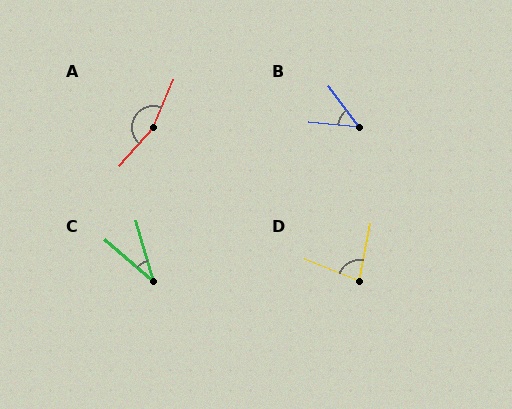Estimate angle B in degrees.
Approximately 48 degrees.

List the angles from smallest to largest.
C (33°), B (48°), D (79°), A (162°).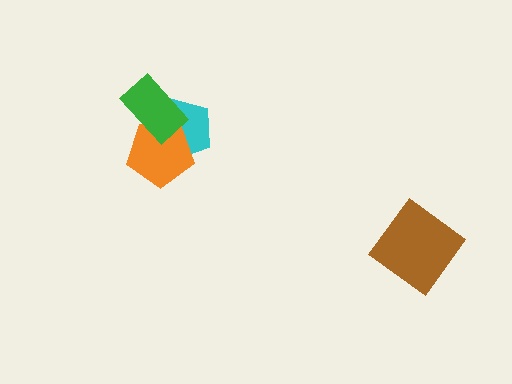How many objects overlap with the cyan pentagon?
2 objects overlap with the cyan pentagon.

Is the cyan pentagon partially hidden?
Yes, it is partially covered by another shape.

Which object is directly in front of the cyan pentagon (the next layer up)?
The orange pentagon is directly in front of the cyan pentagon.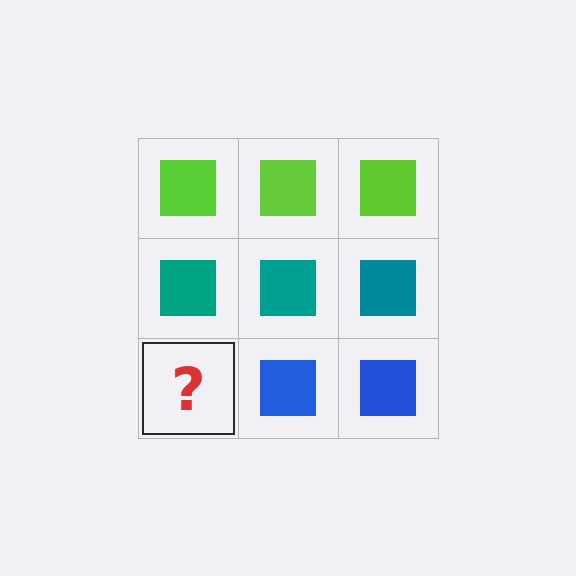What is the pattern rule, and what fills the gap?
The rule is that each row has a consistent color. The gap should be filled with a blue square.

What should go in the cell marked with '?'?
The missing cell should contain a blue square.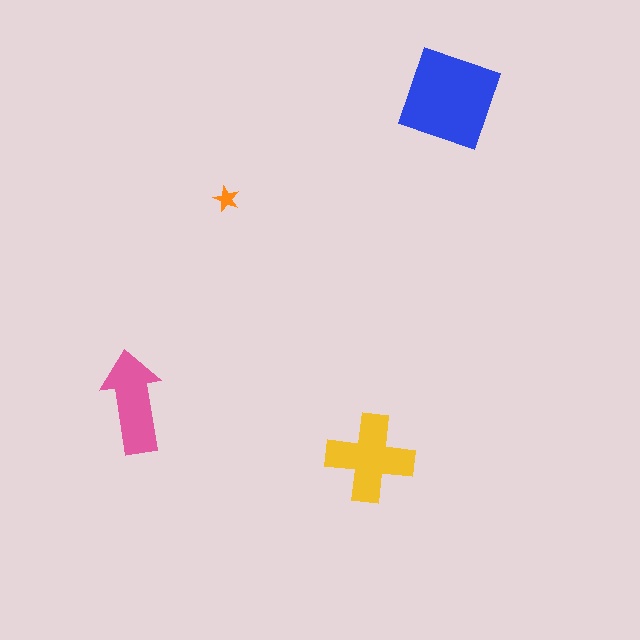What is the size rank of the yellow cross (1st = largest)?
2nd.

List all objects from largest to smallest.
The blue diamond, the yellow cross, the pink arrow, the orange star.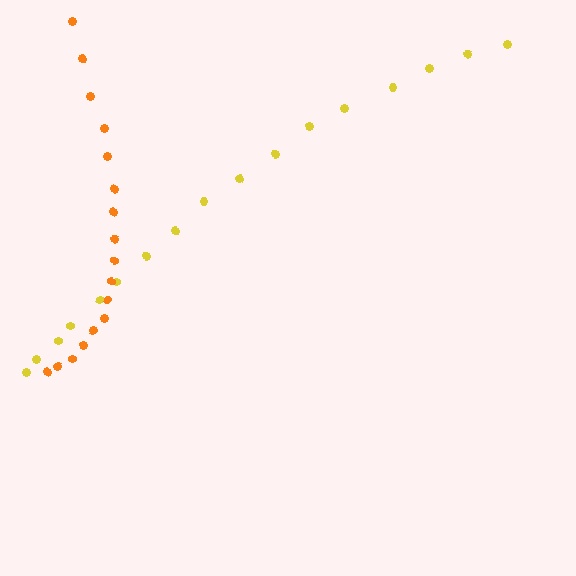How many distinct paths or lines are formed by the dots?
There are 2 distinct paths.